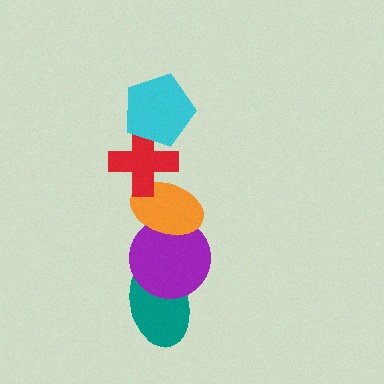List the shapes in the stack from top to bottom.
From top to bottom: the cyan pentagon, the red cross, the orange ellipse, the purple circle, the teal ellipse.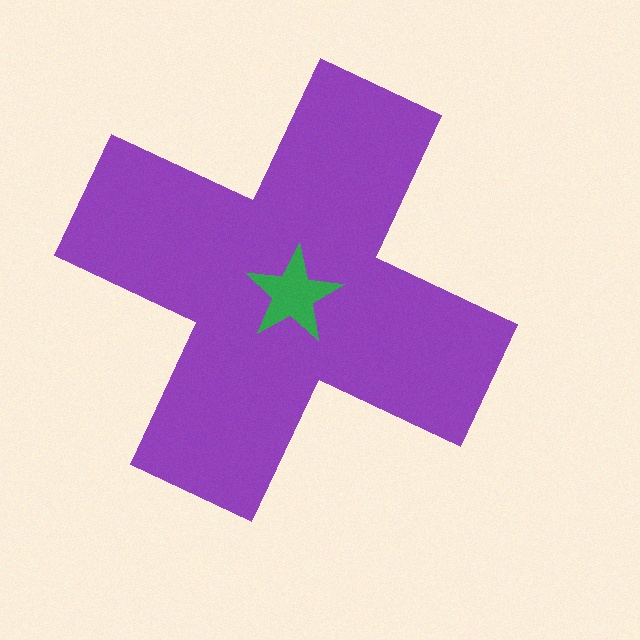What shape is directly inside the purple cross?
The green star.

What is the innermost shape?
The green star.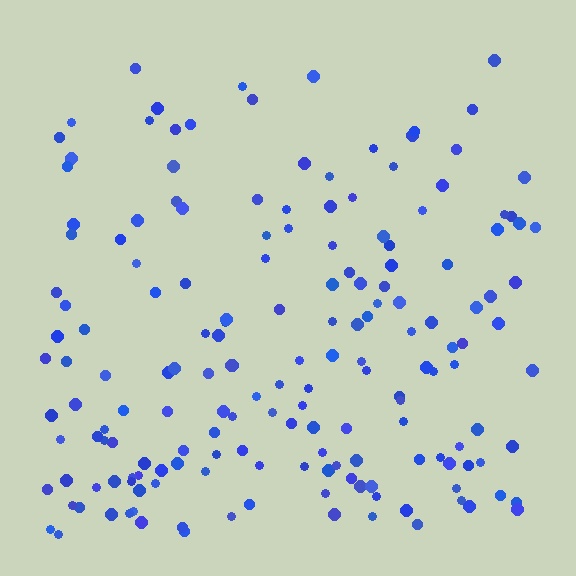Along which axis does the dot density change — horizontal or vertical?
Vertical.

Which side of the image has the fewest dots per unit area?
The top.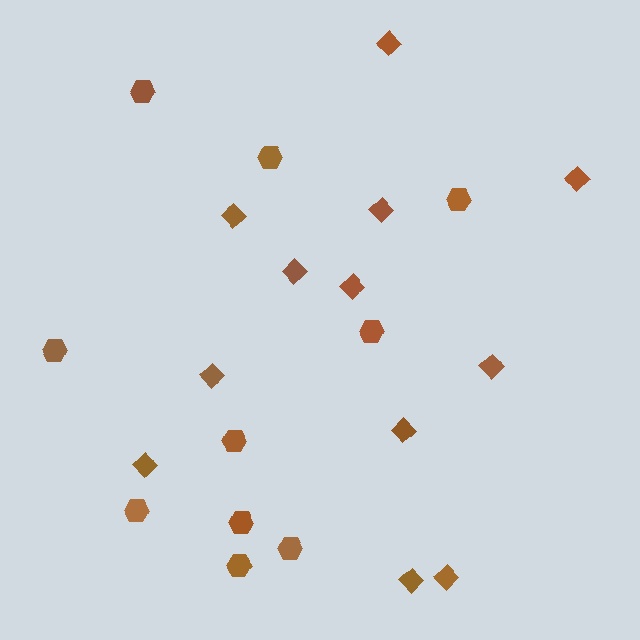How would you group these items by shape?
There are 2 groups: one group of diamonds (12) and one group of hexagons (10).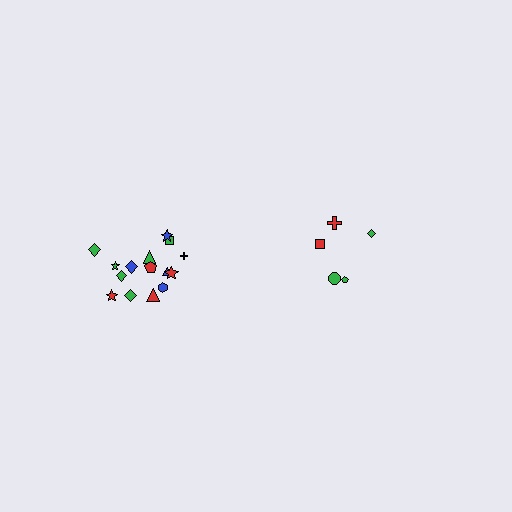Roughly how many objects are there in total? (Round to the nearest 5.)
Roughly 20 objects in total.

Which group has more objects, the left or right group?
The left group.